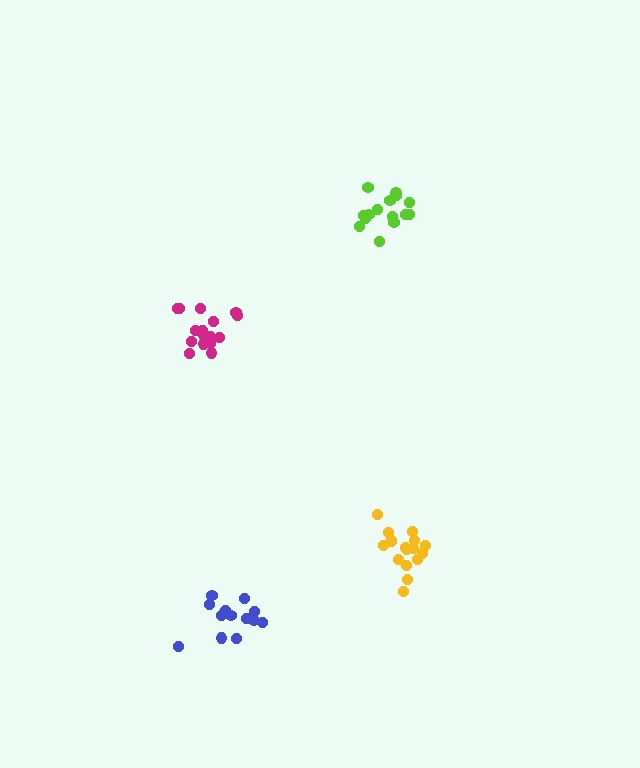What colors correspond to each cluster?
The clusters are colored: yellow, blue, magenta, lime.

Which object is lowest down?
The blue cluster is bottommost.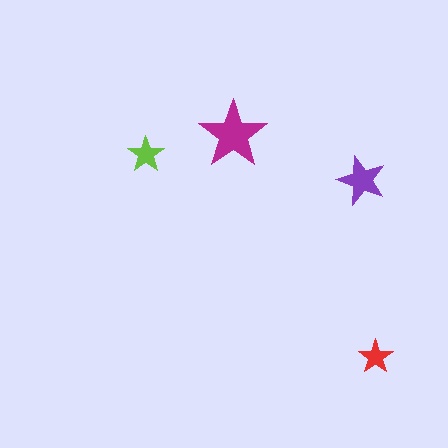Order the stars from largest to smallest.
the magenta one, the purple one, the lime one, the red one.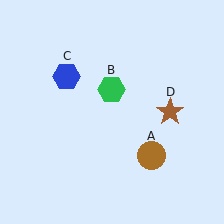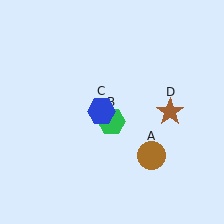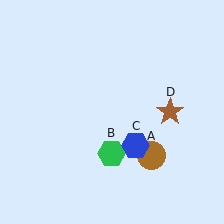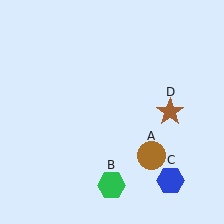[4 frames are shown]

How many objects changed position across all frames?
2 objects changed position: green hexagon (object B), blue hexagon (object C).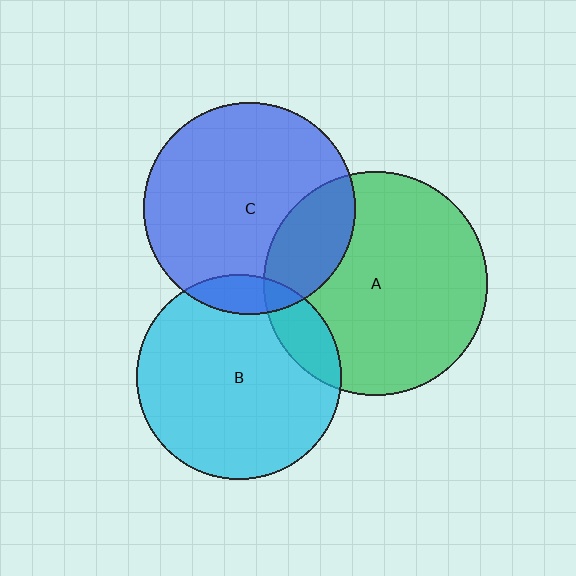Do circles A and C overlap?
Yes.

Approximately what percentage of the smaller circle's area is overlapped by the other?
Approximately 25%.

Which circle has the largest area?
Circle A (green).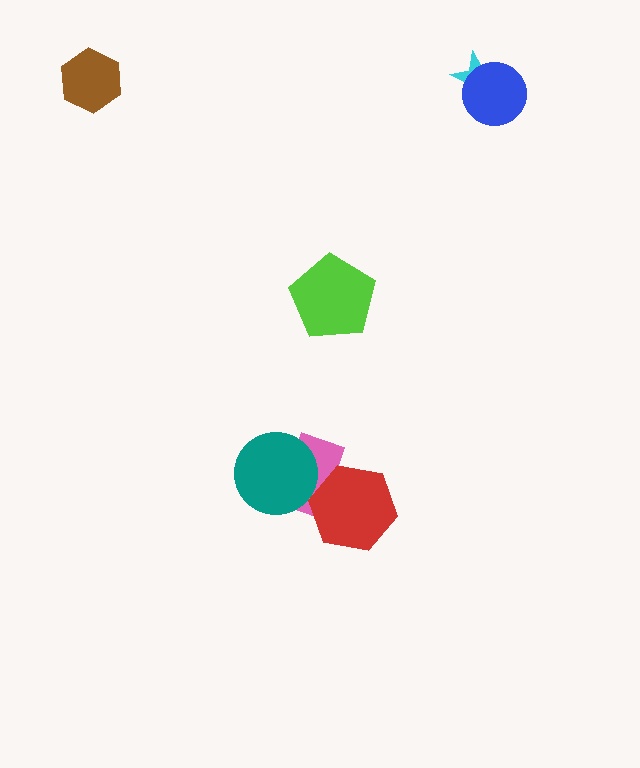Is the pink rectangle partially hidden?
Yes, it is partially covered by another shape.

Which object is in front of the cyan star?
The blue circle is in front of the cyan star.